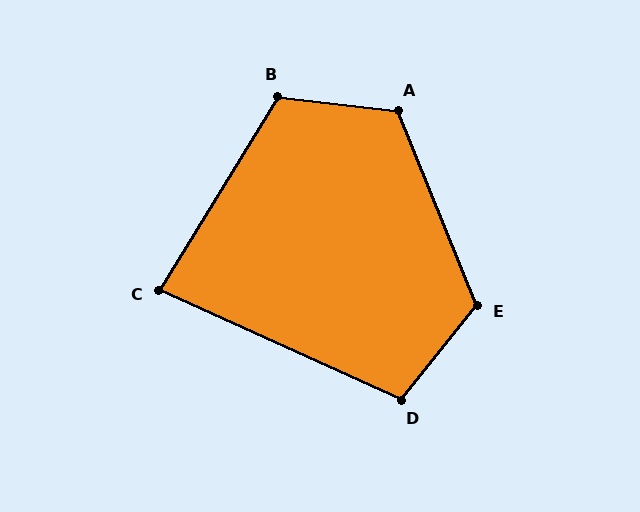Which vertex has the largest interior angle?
E, at approximately 119 degrees.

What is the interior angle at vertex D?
Approximately 105 degrees (obtuse).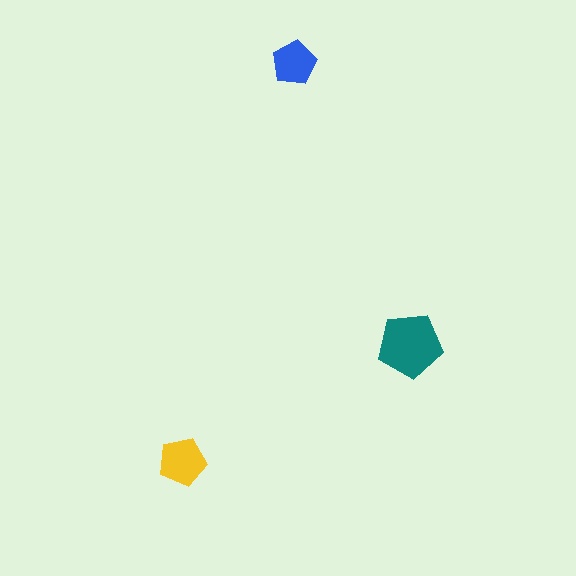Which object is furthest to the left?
The yellow pentagon is leftmost.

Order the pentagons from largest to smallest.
the teal one, the yellow one, the blue one.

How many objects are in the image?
There are 3 objects in the image.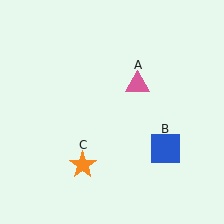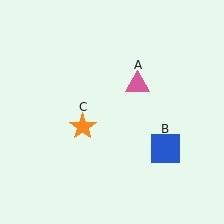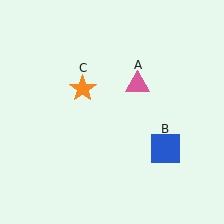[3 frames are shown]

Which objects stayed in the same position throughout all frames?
Pink triangle (object A) and blue square (object B) remained stationary.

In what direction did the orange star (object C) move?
The orange star (object C) moved up.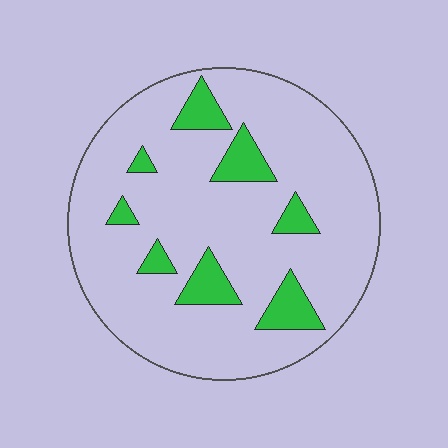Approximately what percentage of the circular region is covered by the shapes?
Approximately 15%.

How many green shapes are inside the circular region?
8.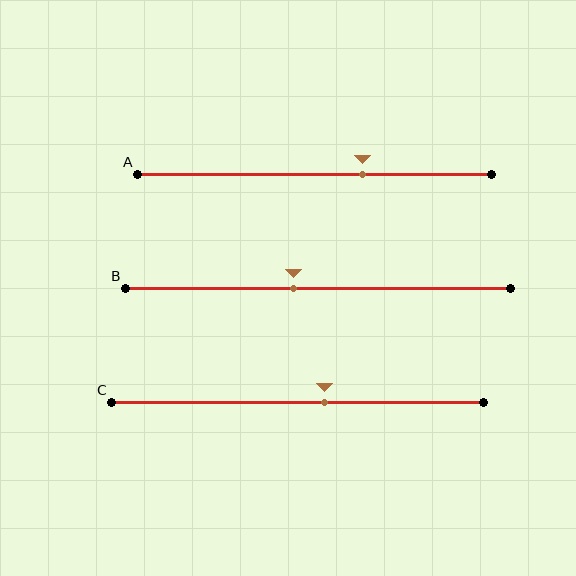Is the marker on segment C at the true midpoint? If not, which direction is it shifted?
No, the marker on segment C is shifted to the right by about 7% of the segment length.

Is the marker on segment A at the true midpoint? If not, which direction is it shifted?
No, the marker on segment A is shifted to the right by about 14% of the segment length.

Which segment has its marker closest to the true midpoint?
Segment B has its marker closest to the true midpoint.